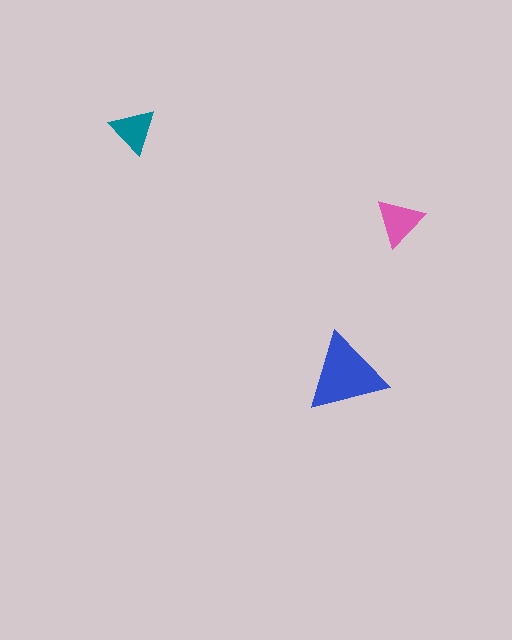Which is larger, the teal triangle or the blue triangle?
The blue one.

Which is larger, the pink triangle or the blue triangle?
The blue one.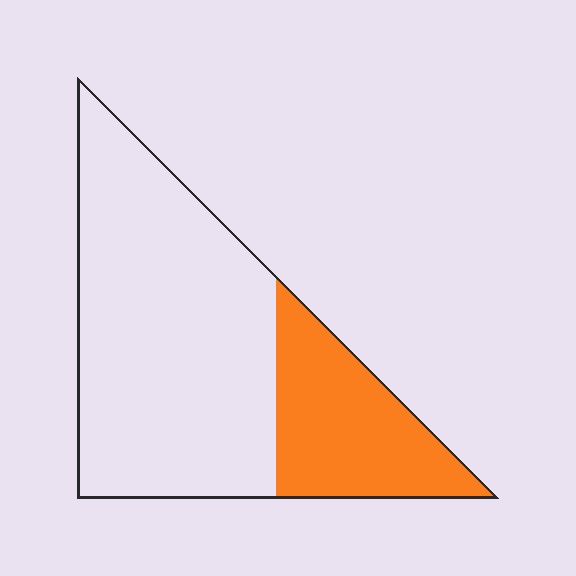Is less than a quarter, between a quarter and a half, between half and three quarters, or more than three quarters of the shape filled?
Between a quarter and a half.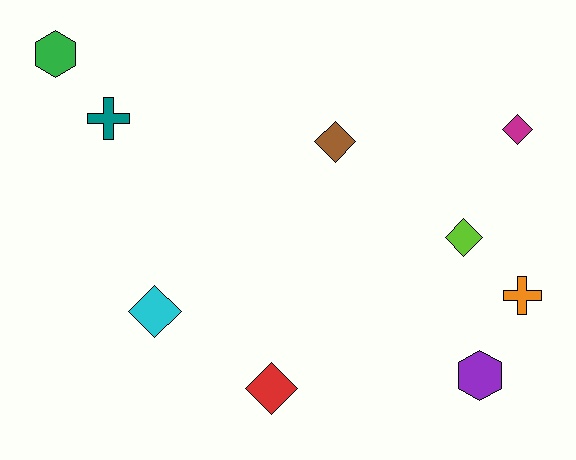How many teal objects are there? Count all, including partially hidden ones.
There is 1 teal object.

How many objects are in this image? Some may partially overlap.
There are 9 objects.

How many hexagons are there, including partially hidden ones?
There are 2 hexagons.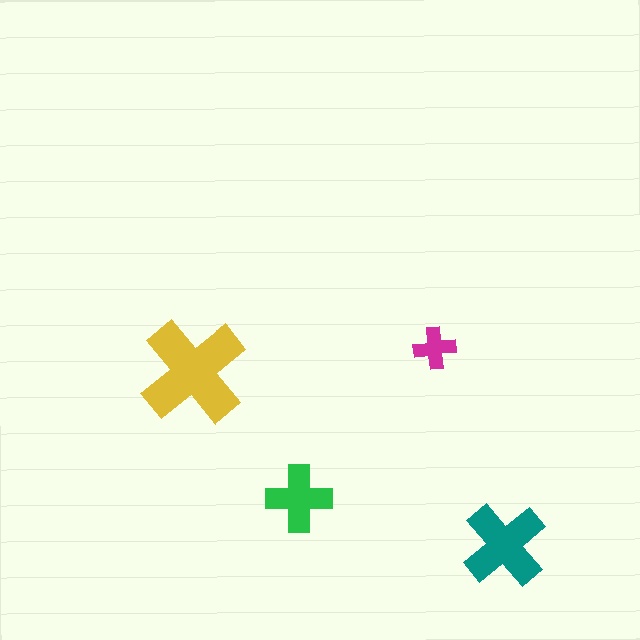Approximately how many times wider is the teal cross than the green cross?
About 1.5 times wider.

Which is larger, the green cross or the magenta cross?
The green one.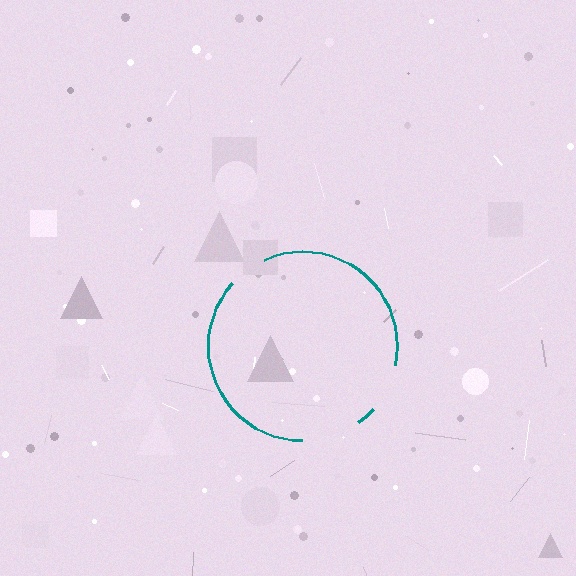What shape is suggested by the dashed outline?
The dashed outline suggests a circle.